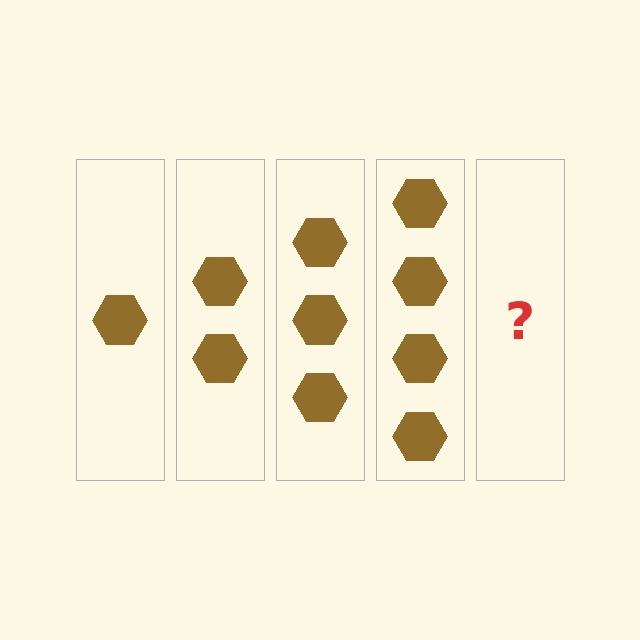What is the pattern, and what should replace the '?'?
The pattern is that each step adds one more hexagon. The '?' should be 5 hexagons.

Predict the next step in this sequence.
The next step is 5 hexagons.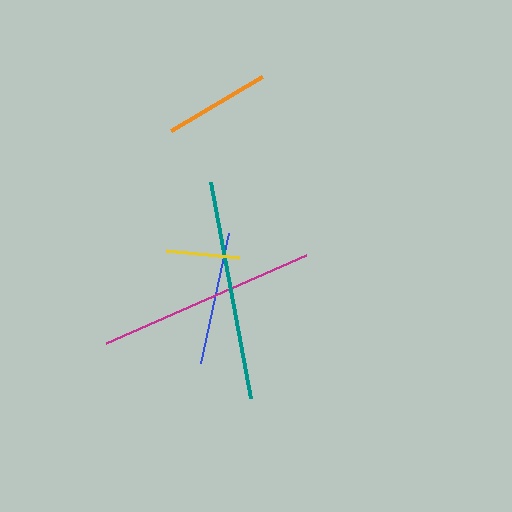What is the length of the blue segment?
The blue segment is approximately 133 pixels long.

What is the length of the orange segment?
The orange segment is approximately 106 pixels long.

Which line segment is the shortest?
The yellow line is the shortest at approximately 74 pixels.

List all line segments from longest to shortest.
From longest to shortest: teal, magenta, blue, orange, yellow.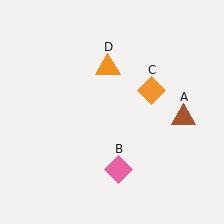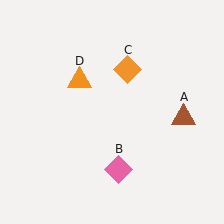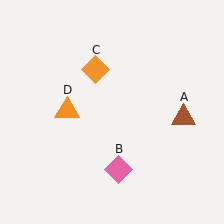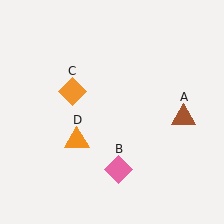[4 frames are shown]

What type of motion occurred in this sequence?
The orange diamond (object C), orange triangle (object D) rotated counterclockwise around the center of the scene.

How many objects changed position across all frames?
2 objects changed position: orange diamond (object C), orange triangle (object D).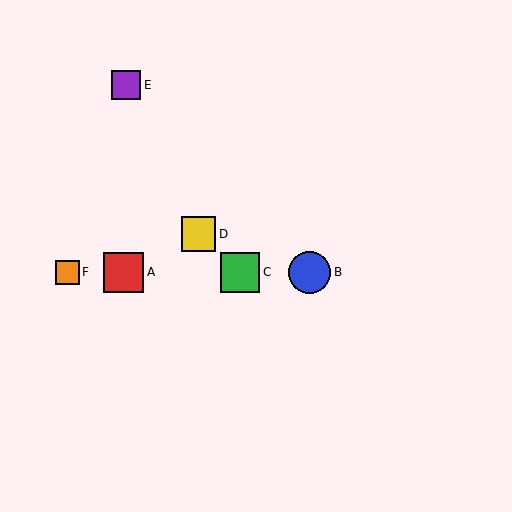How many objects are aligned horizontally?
4 objects (A, B, C, F) are aligned horizontally.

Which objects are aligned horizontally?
Objects A, B, C, F are aligned horizontally.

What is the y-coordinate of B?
Object B is at y≈272.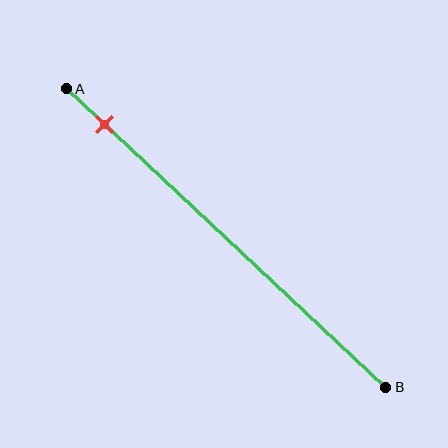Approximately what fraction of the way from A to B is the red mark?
The red mark is approximately 10% of the way from A to B.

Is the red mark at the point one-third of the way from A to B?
No, the mark is at about 10% from A, not at the 33% one-third point.